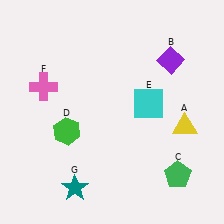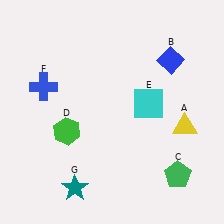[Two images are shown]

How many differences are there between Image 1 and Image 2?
There are 2 differences between the two images.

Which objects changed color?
B changed from purple to blue. F changed from pink to blue.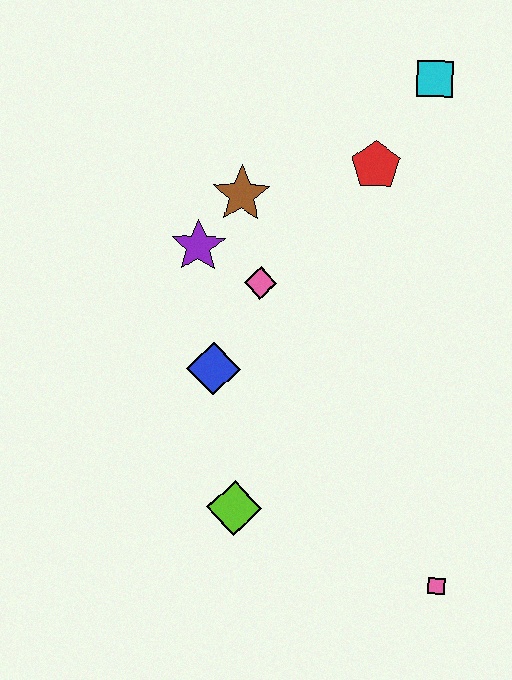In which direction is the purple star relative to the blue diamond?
The purple star is above the blue diamond.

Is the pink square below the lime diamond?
Yes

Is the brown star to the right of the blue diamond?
Yes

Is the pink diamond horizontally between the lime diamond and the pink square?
Yes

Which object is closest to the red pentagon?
The cyan square is closest to the red pentagon.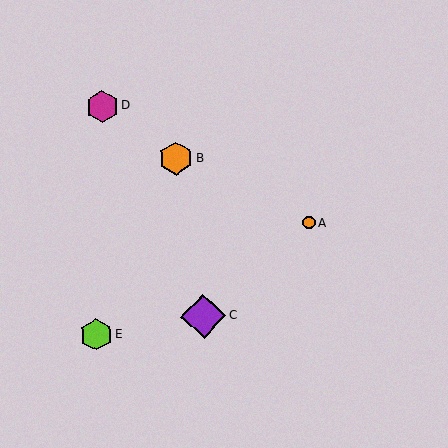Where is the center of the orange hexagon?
The center of the orange hexagon is at (176, 158).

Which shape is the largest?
The purple diamond (labeled C) is the largest.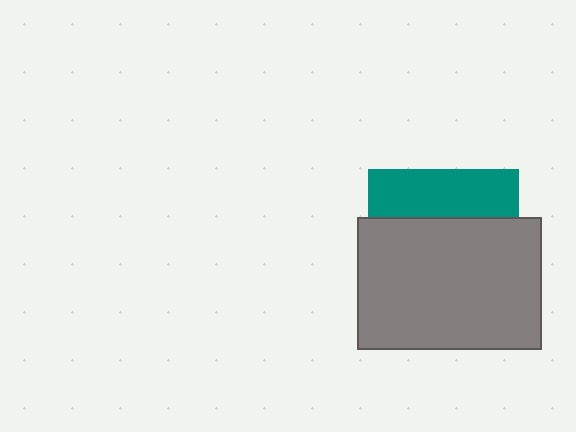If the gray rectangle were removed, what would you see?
You would see the complete teal square.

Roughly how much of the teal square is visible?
A small part of it is visible (roughly 32%).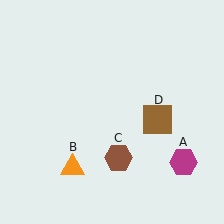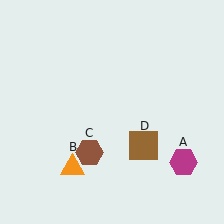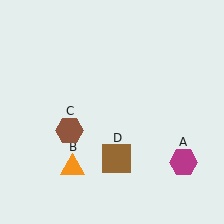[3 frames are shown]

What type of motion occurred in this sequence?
The brown hexagon (object C), brown square (object D) rotated clockwise around the center of the scene.